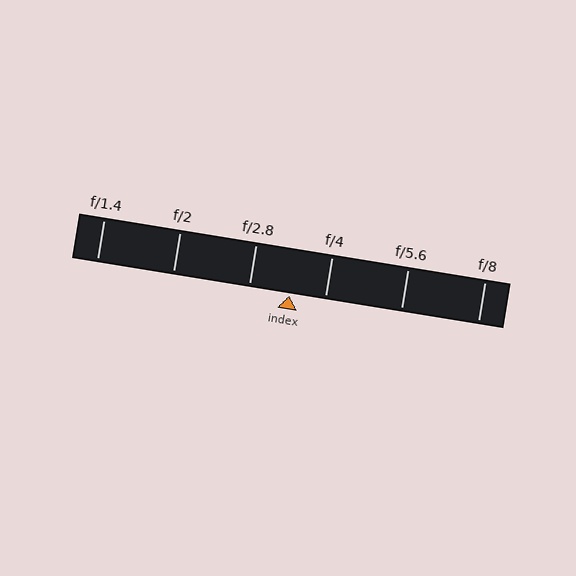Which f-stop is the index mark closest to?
The index mark is closest to f/4.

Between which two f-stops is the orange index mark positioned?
The index mark is between f/2.8 and f/4.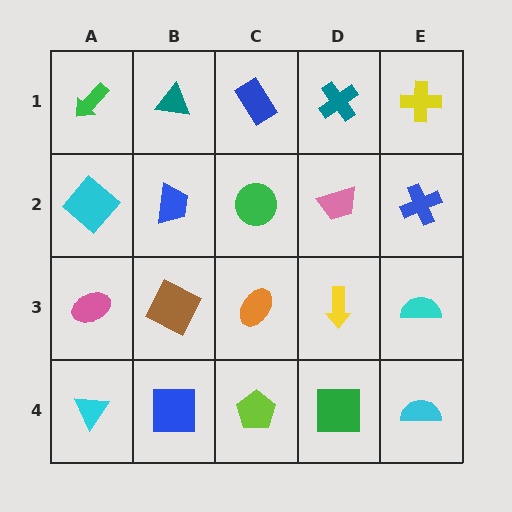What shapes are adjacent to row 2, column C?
A blue rectangle (row 1, column C), an orange ellipse (row 3, column C), a blue trapezoid (row 2, column B), a pink trapezoid (row 2, column D).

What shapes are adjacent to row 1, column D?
A pink trapezoid (row 2, column D), a blue rectangle (row 1, column C), a yellow cross (row 1, column E).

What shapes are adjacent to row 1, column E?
A blue cross (row 2, column E), a teal cross (row 1, column D).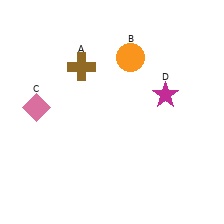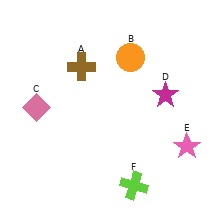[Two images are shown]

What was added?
A pink star (E), a lime cross (F) were added in Image 2.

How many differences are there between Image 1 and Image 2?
There are 2 differences between the two images.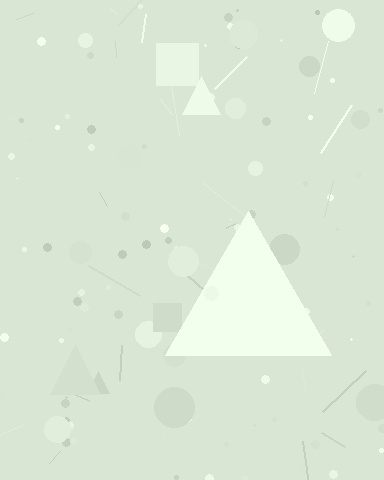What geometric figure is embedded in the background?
A triangle is embedded in the background.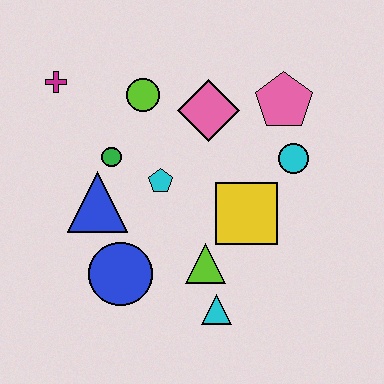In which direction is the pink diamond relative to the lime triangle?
The pink diamond is above the lime triangle.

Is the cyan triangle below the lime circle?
Yes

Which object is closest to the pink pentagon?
The cyan circle is closest to the pink pentagon.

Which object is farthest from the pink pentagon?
The blue circle is farthest from the pink pentagon.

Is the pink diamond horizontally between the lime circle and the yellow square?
Yes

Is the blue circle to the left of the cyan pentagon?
Yes